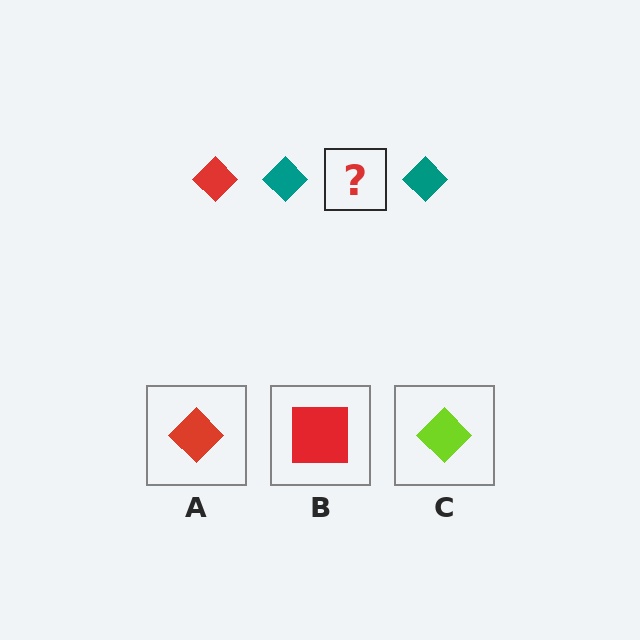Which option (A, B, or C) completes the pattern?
A.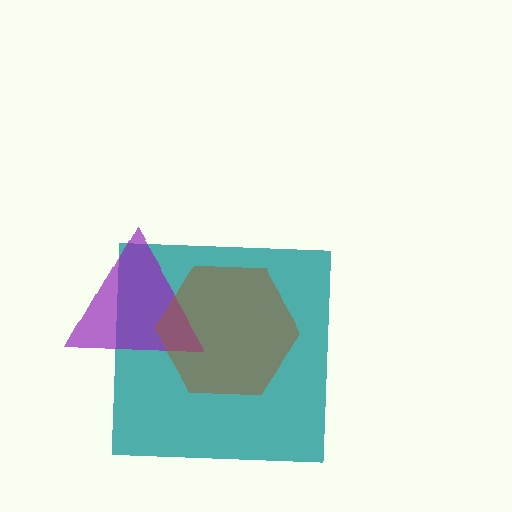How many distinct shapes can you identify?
There are 3 distinct shapes: a teal square, a purple triangle, a brown hexagon.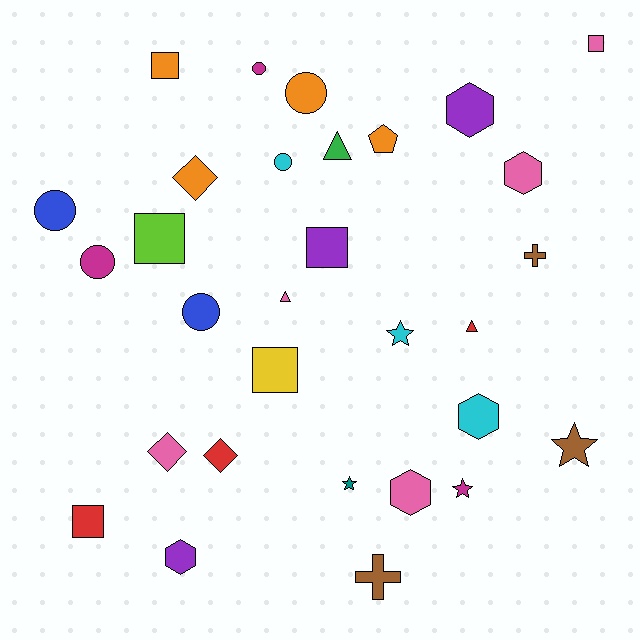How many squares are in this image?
There are 6 squares.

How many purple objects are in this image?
There are 3 purple objects.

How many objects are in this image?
There are 30 objects.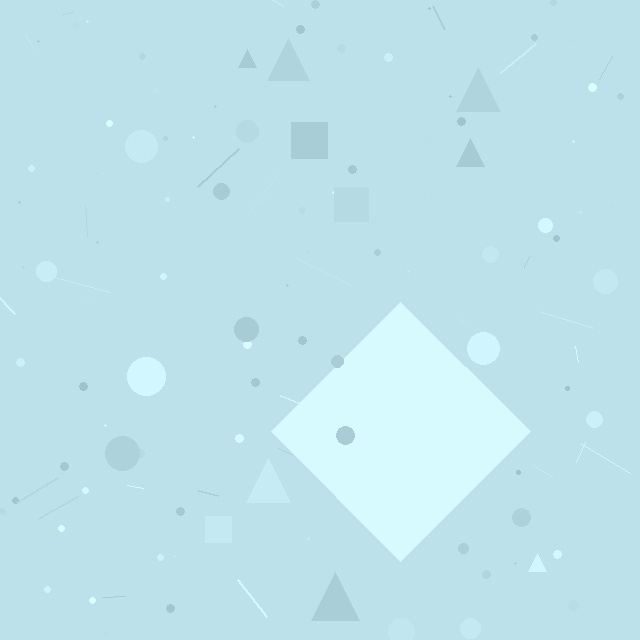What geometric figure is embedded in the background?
A diamond is embedded in the background.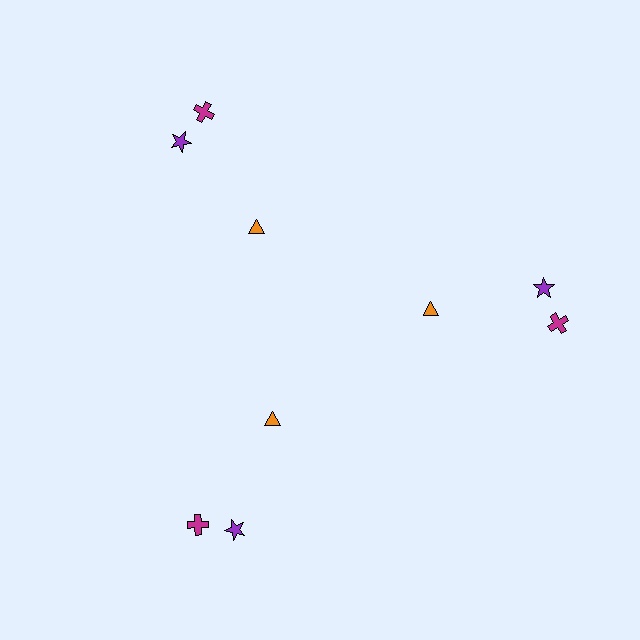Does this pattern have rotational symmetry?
Yes, this pattern has 3-fold rotational symmetry. It looks the same after rotating 120 degrees around the center.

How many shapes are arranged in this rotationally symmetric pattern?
There are 9 shapes, arranged in 3 groups of 3.